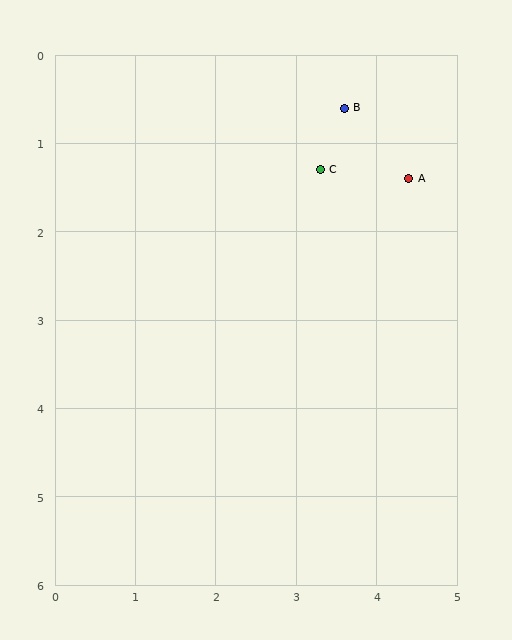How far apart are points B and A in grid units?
Points B and A are about 1.1 grid units apart.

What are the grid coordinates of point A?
Point A is at approximately (4.4, 1.4).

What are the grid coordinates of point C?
Point C is at approximately (3.3, 1.3).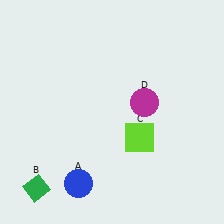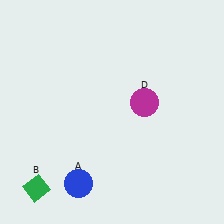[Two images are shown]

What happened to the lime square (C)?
The lime square (C) was removed in Image 2. It was in the bottom-right area of Image 1.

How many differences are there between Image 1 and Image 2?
There is 1 difference between the two images.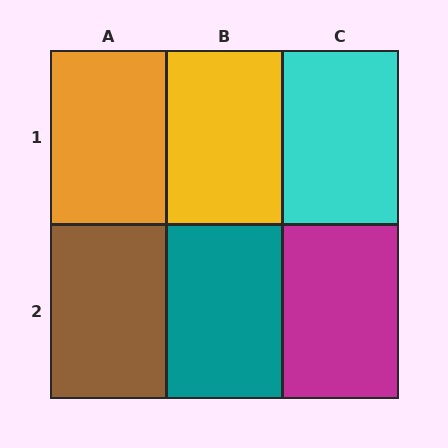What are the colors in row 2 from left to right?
Brown, teal, magenta.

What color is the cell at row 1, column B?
Yellow.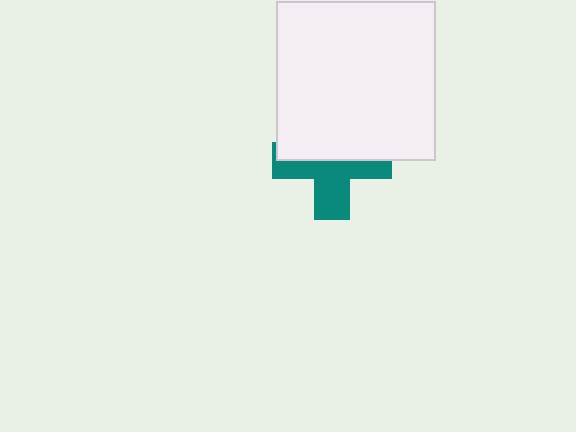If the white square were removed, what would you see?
You would see the complete teal cross.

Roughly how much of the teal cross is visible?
About half of it is visible (roughly 49%).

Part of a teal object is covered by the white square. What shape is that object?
It is a cross.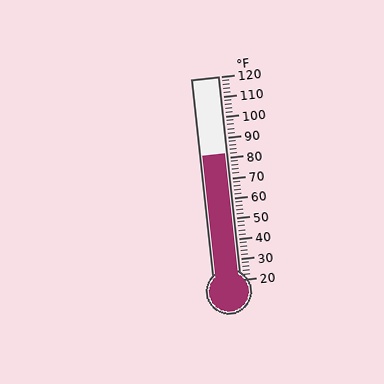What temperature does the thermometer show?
The thermometer shows approximately 82°F.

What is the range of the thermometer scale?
The thermometer scale ranges from 20°F to 120°F.